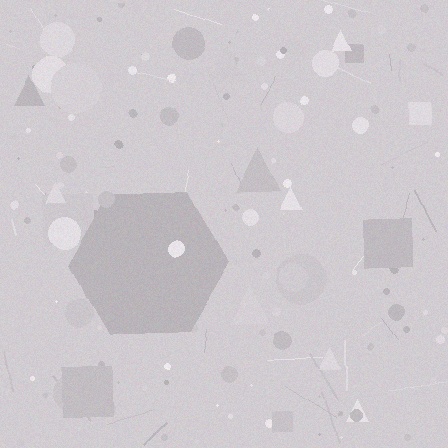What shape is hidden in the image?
A hexagon is hidden in the image.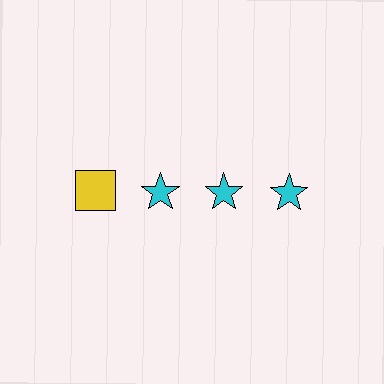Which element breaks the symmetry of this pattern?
The yellow square in the top row, leftmost column breaks the symmetry. All other shapes are cyan stars.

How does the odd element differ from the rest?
It differs in both color (yellow instead of cyan) and shape (square instead of star).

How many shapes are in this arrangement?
There are 4 shapes arranged in a grid pattern.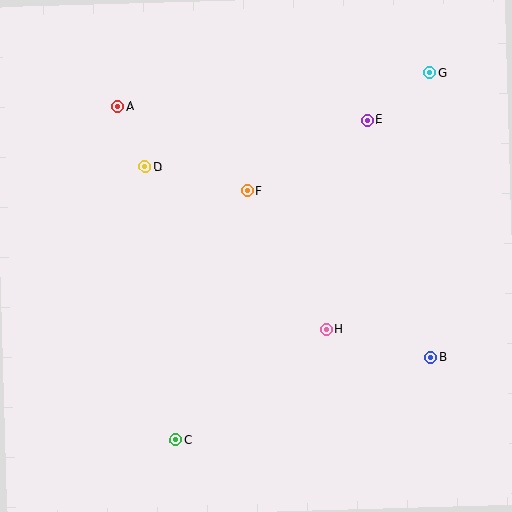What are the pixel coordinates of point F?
Point F is at (248, 191).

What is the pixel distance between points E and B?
The distance between E and B is 245 pixels.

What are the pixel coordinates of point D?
Point D is at (145, 167).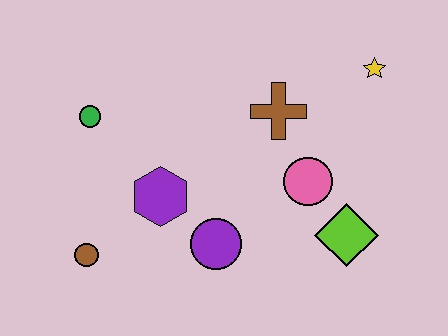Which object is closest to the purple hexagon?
The purple circle is closest to the purple hexagon.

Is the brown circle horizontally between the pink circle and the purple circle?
No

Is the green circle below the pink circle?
No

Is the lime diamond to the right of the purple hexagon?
Yes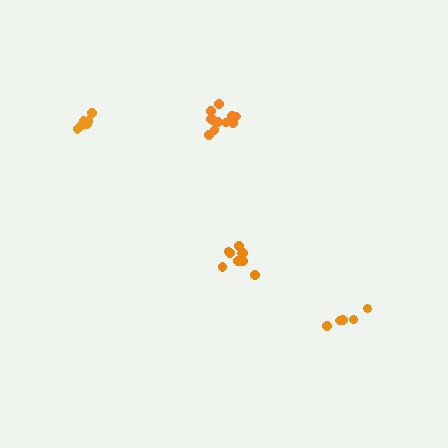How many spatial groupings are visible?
There are 4 spatial groupings.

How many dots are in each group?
Group 1: 5 dots, Group 2: 11 dots, Group 3: 10 dots, Group 4: 6 dots (32 total).